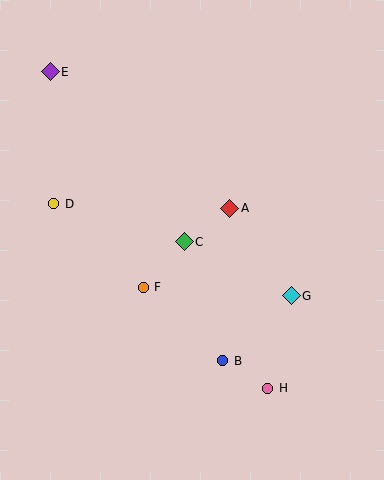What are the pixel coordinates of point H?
Point H is at (268, 388).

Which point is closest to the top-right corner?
Point A is closest to the top-right corner.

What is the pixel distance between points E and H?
The distance between E and H is 384 pixels.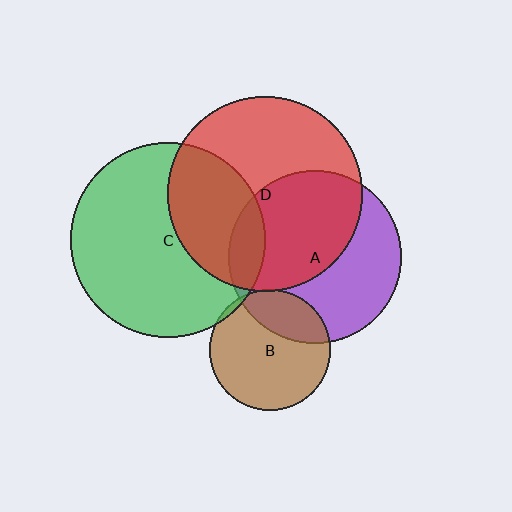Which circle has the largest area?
Circle C (green).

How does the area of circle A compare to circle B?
Approximately 2.1 times.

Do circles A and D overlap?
Yes.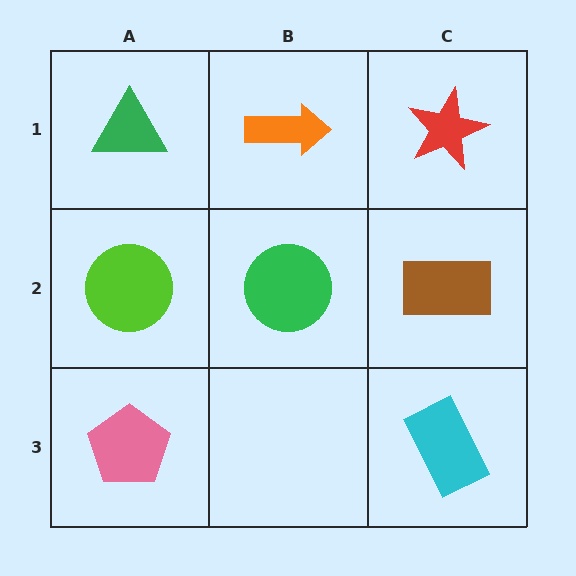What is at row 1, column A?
A green triangle.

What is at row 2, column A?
A lime circle.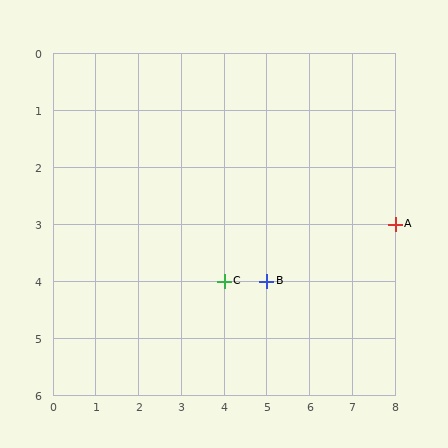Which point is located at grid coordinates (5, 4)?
Point B is at (5, 4).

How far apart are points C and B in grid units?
Points C and B are 1 column apart.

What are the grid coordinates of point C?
Point C is at grid coordinates (4, 4).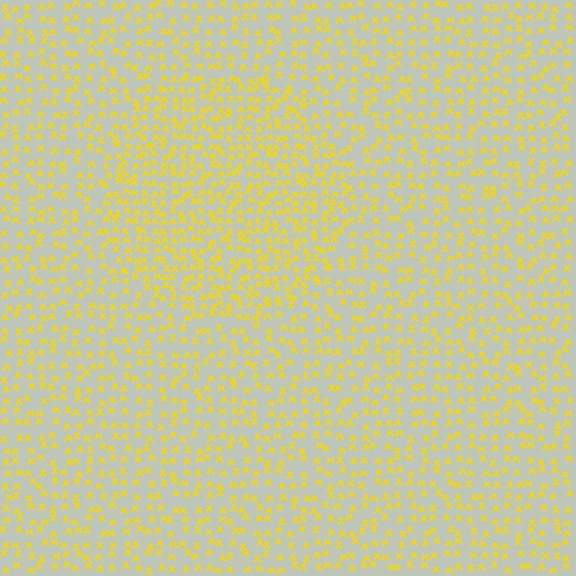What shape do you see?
I see a circle.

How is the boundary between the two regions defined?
The boundary is defined by a change in element density (approximately 1.6x ratio). All elements are the same color, size, and shape.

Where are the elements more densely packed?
The elements are more densely packed inside the circle boundary.